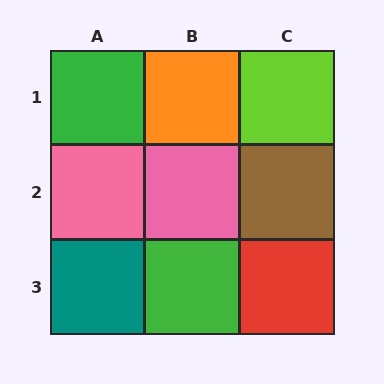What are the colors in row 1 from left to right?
Green, orange, lime.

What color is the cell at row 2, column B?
Pink.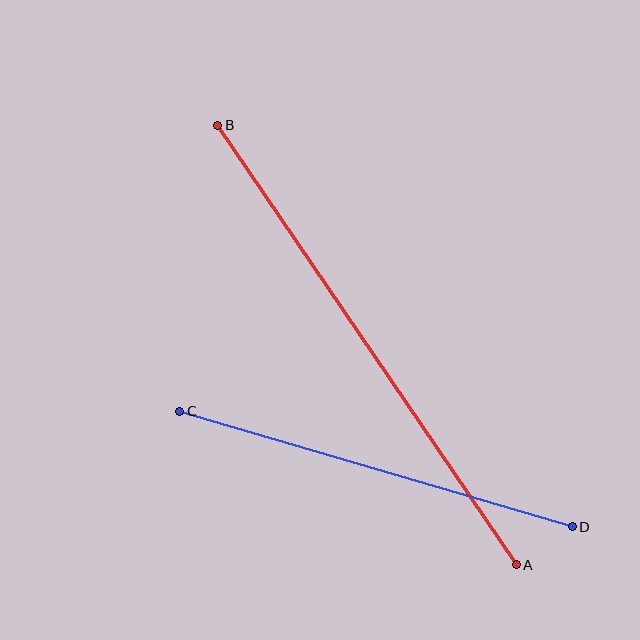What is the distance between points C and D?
The distance is approximately 409 pixels.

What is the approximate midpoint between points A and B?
The midpoint is at approximately (367, 345) pixels.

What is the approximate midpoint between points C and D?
The midpoint is at approximately (376, 469) pixels.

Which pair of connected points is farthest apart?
Points A and B are farthest apart.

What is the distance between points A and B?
The distance is approximately 531 pixels.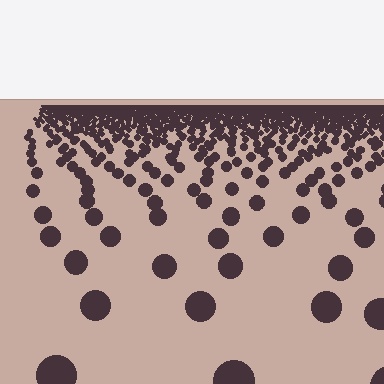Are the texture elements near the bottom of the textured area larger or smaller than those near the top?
Larger. Near the bottom, elements are closer to the viewer and appear at a bigger on-screen size.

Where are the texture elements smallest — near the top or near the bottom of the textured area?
Near the top.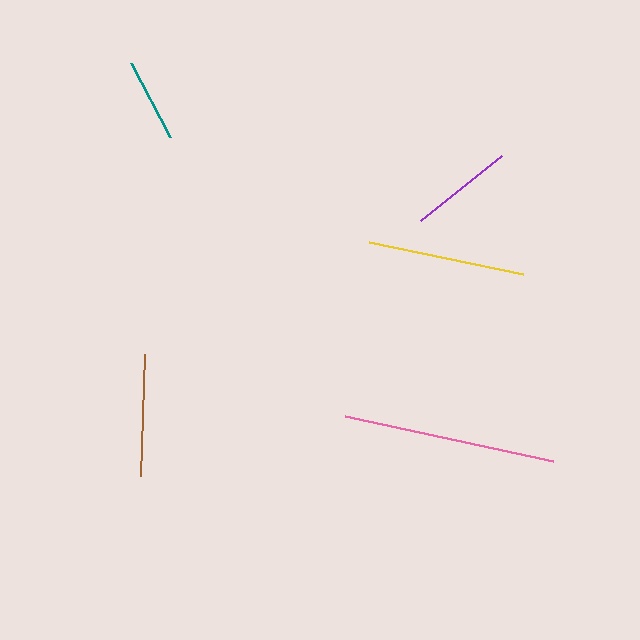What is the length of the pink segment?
The pink segment is approximately 213 pixels long.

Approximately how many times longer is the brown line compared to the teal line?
The brown line is approximately 1.4 times the length of the teal line.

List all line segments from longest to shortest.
From longest to shortest: pink, yellow, brown, purple, teal.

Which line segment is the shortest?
The teal line is the shortest at approximately 84 pixels.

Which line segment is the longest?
The pink line is the longest at approximately 213 pixels.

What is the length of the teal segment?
The teal segment is approximately 84 pixels long.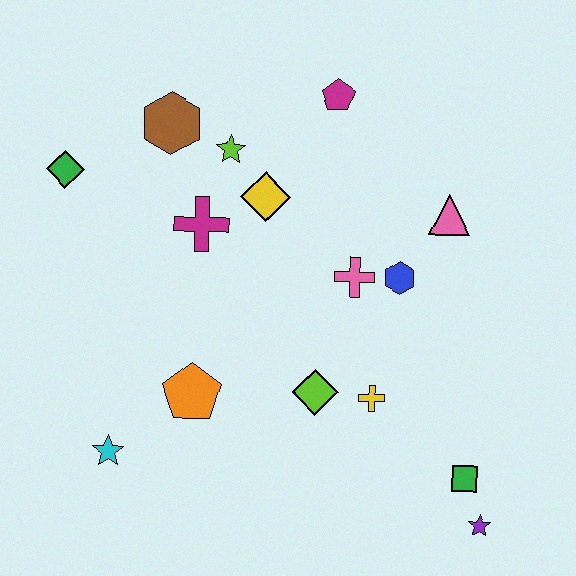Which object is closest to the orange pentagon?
The cyan star is closest to the orange pentagon.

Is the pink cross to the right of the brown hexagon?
Yes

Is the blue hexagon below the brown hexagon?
Yes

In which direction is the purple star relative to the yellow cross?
The purple star is below the yellow cross.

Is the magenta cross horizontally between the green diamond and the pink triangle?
Yes